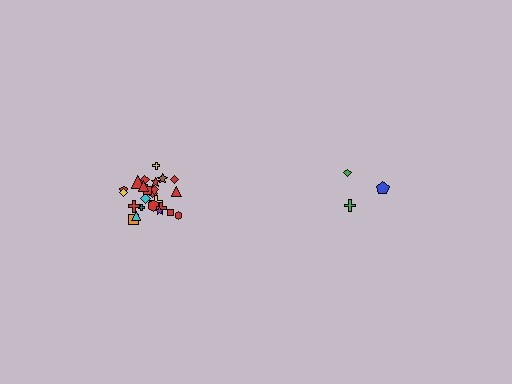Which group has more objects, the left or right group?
The left group.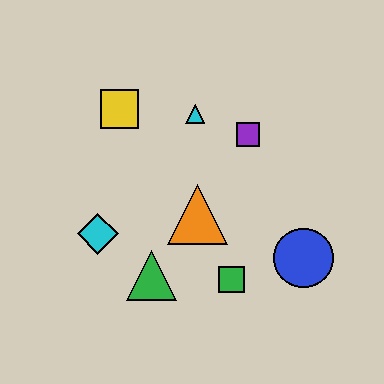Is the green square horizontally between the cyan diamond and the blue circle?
Yes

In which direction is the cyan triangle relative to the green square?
The cyan triangle is above the green square.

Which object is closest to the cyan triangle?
The purple square is closest to the cyan triangle.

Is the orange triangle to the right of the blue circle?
No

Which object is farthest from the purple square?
The cyan diamond is farthest from the purple square.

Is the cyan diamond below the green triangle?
No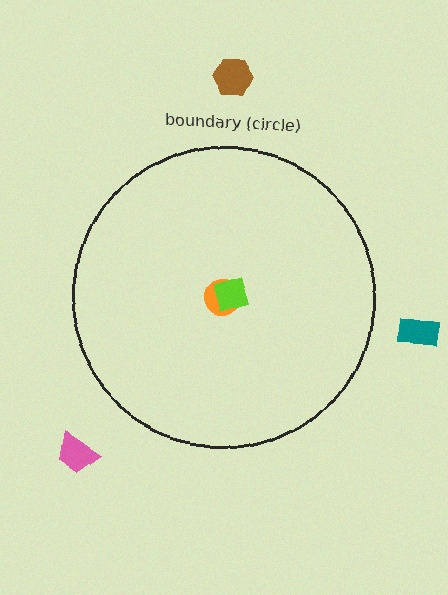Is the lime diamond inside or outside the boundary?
Inside.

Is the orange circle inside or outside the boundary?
Inside.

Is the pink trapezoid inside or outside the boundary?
Outside.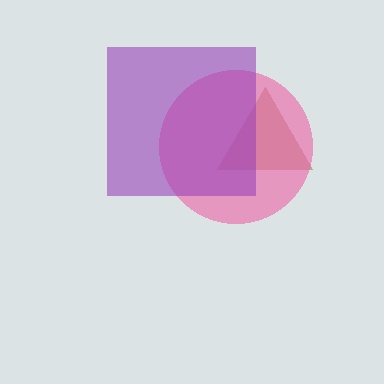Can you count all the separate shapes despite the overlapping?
Yes, there are 3 separate shapes.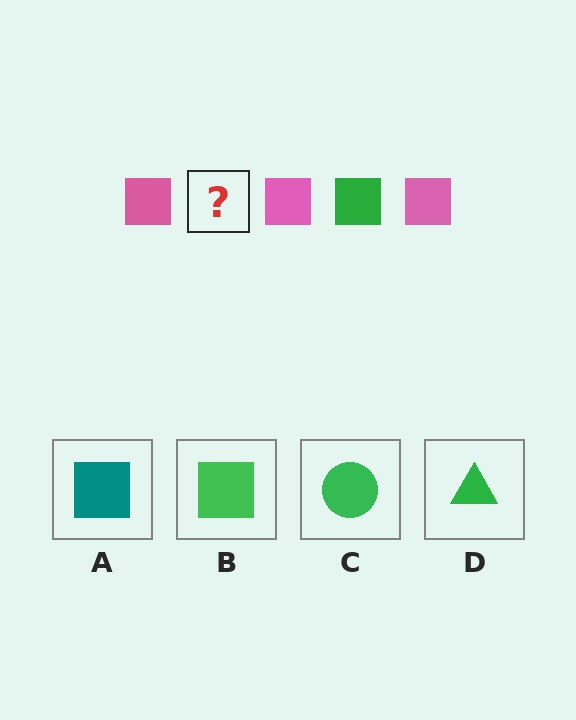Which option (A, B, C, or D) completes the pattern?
B.